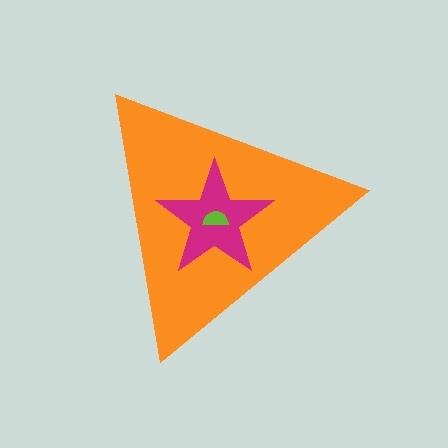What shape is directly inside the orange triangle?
The magenta star.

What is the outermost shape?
The orange triangle.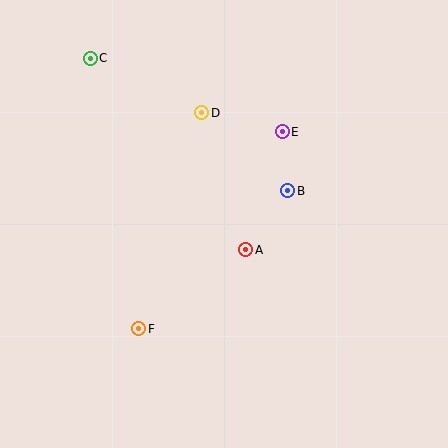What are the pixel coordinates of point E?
Point E is at (282, 132).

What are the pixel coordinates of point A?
Point A is at (246, 250).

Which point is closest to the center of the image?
Point A at (246, 250) is closest to the center.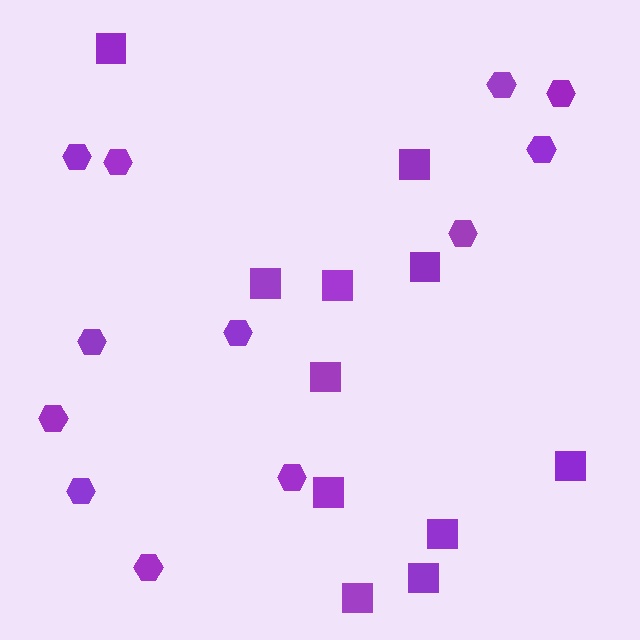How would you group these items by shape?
There are 2 groups: one group of hexagons (12) and one group of squares (11).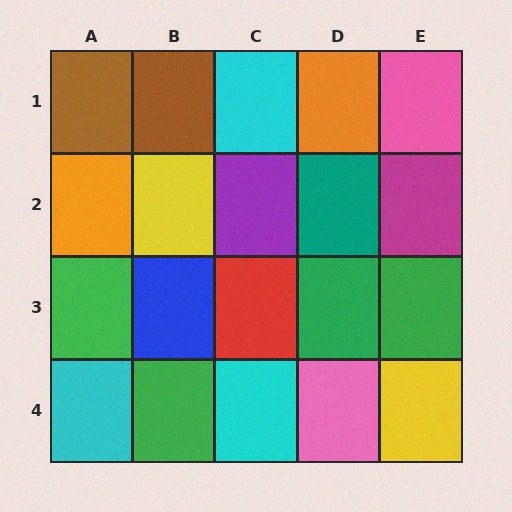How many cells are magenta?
1 cell is magenta.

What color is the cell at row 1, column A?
Brown.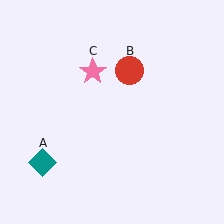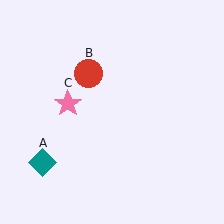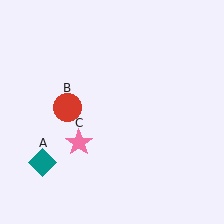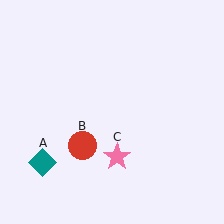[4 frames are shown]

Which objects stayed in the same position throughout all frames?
Teal diamond (object A) remained stationary.